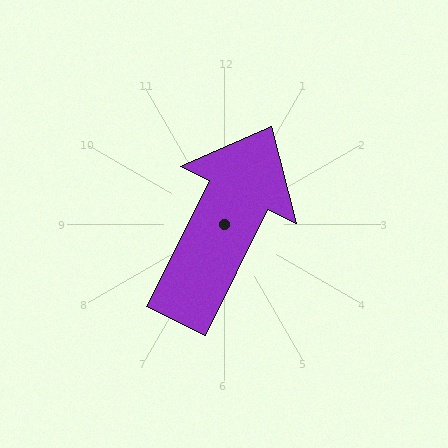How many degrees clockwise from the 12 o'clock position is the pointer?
Approximately 26 degrees.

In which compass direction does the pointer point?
Northeast.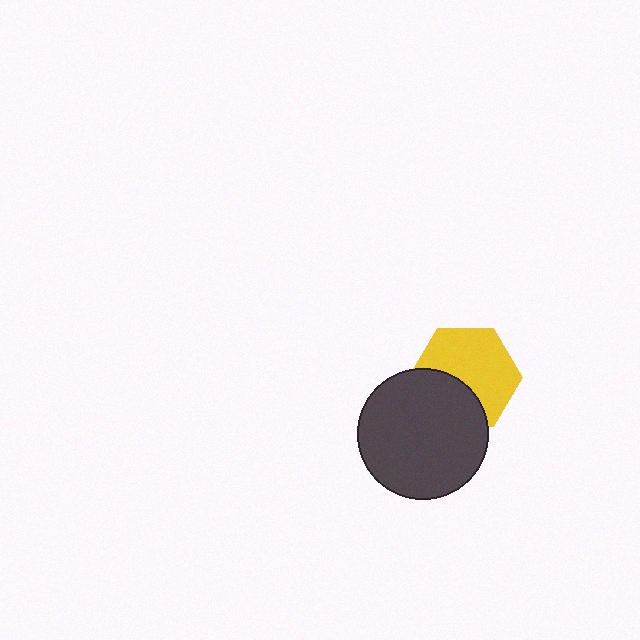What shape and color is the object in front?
The object in front is a dark gray circle.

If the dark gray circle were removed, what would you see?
You would see the complete yellow hexagon.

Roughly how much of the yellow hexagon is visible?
About half of it is visible (roughly 63%).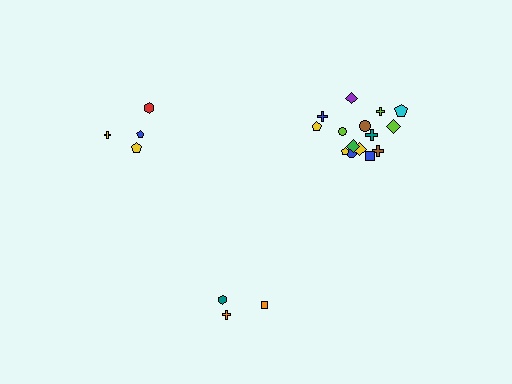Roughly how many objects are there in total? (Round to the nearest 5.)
Roughly 20 objects in total.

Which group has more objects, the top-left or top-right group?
The top-right group.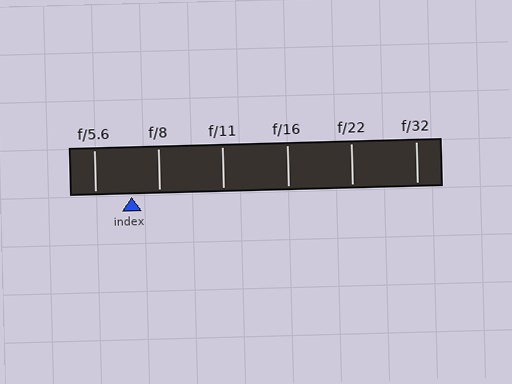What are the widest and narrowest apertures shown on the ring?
The widest aperture shown is f/5.6 and the narrowest is f/32.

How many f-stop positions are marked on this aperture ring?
There are 6 f-stop positions marked.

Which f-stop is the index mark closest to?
The index mark is closest to f/8.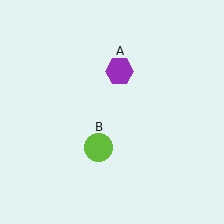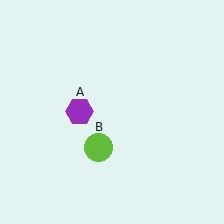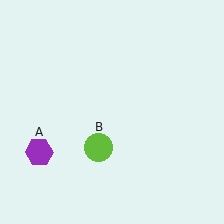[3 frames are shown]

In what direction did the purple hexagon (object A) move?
The purple hexagon (object A) moved down and to the left.